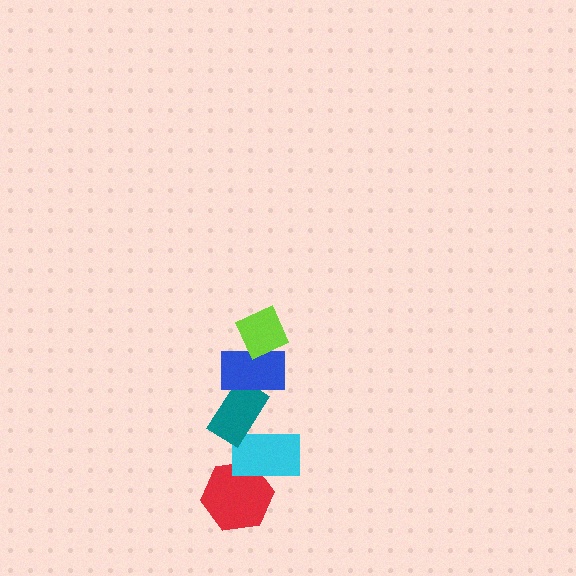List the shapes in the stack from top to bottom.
From top to bottom: the lime diamond, the blue rectangle, the teal rectangle, the cyan rectangle, the red hexagon.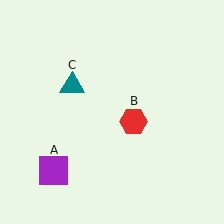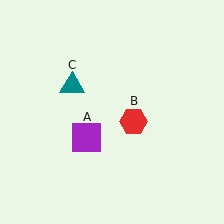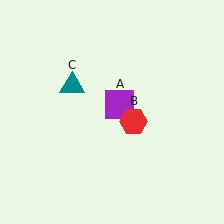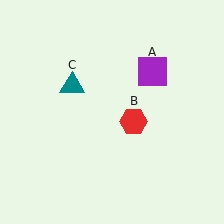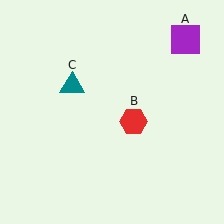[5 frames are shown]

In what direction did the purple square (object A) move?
The purple square (object A) moved up and to the right.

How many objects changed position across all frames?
1 object changed position: purple square (object A).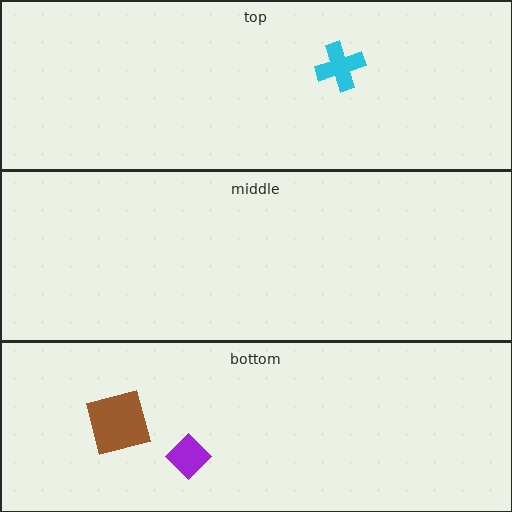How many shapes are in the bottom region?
2.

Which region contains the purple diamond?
The bottom region.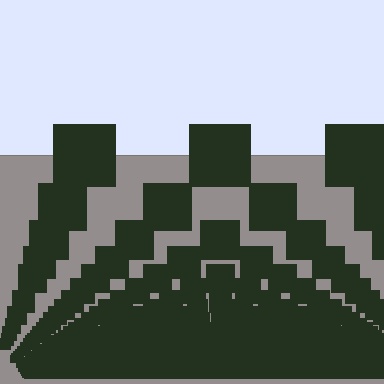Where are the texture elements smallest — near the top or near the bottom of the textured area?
Near the bottom.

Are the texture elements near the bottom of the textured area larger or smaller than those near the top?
Smaller. The gradient is inverted — elements near the bottom are smaller and denser.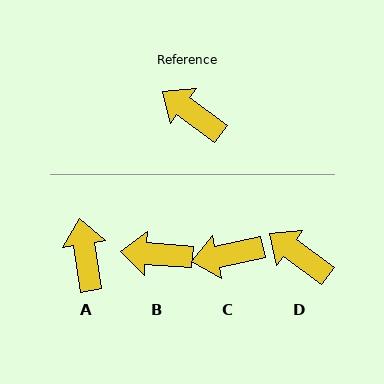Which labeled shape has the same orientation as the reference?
D.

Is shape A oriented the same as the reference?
No, it is off by about 45 degrees.